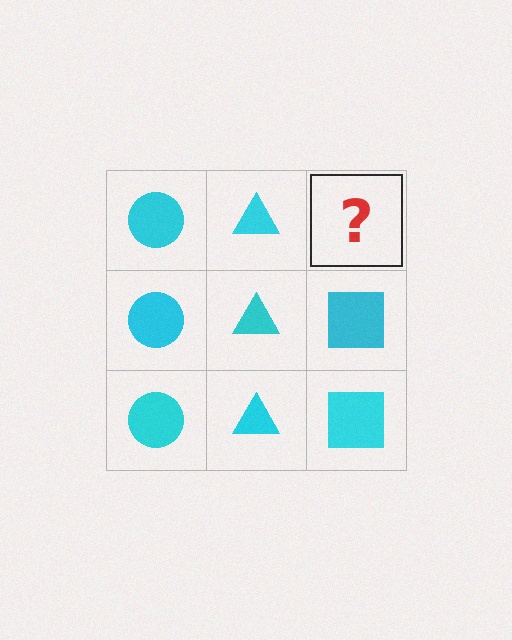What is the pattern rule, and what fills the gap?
The rule is that each column has a consistent shape. The gap should be filled with a cyan square.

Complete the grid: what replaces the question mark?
The question mark should be replaced with a cyan square.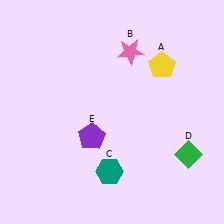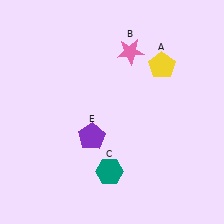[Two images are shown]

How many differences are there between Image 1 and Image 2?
There is 1 difference between the two images.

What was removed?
The green diamond (D) was removed in Image 2.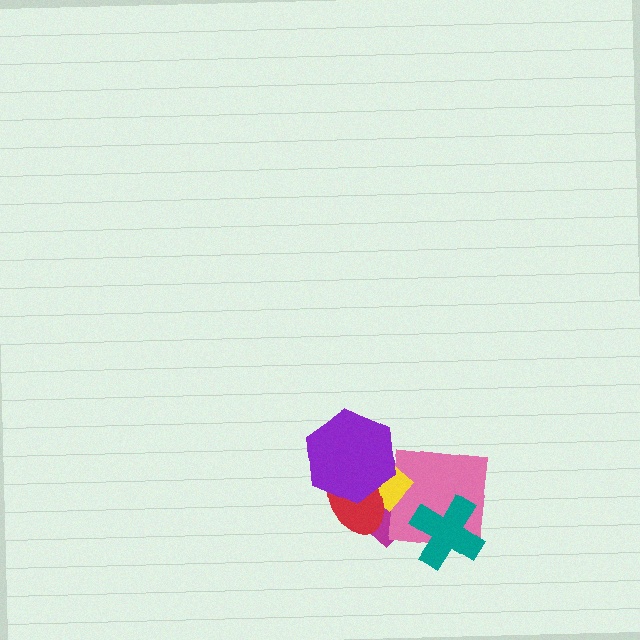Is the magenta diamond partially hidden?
Yes, it is partially covered by another shape.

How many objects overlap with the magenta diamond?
5 objects overlap with the magenta diamond.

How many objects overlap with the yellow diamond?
4 objects overlap with the yellow diamond.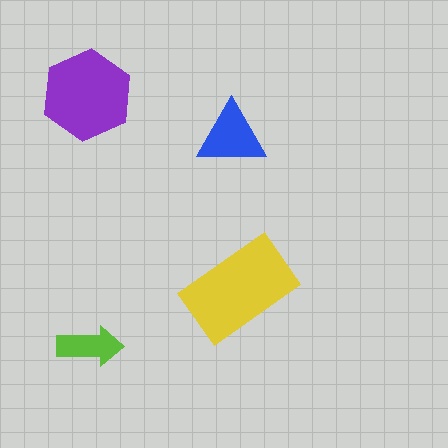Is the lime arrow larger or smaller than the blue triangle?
Smaller.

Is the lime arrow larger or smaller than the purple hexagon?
Smaller.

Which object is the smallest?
The lime arrow.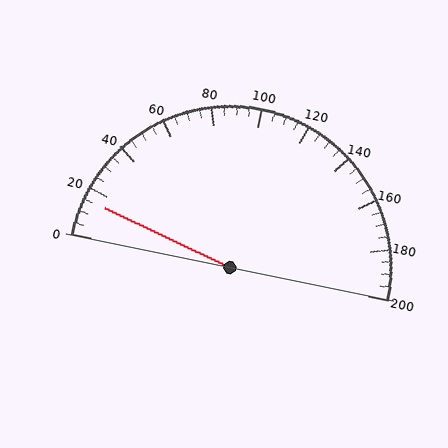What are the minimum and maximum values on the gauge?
The gauge ranges from 0 to 200.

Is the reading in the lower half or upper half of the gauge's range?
The reading is in the lower half of the range (0 to 200).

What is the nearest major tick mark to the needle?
The nearest major tick mark is 20.